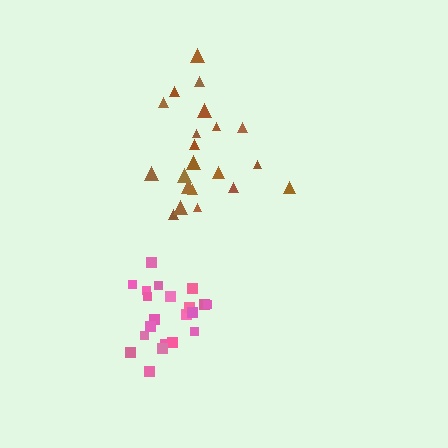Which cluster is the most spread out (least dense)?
Brown.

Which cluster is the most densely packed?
Pink.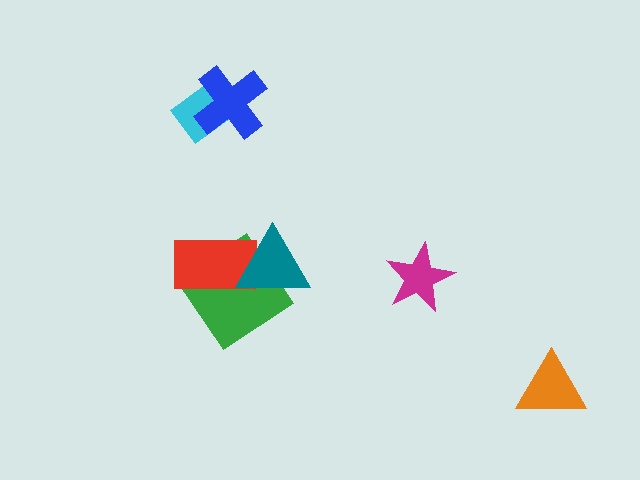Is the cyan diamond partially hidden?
Yes, it is partially covered by another shape.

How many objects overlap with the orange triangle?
0 objects overlap with the orange triangle.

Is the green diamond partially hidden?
Yes, it is partially covered by another shape.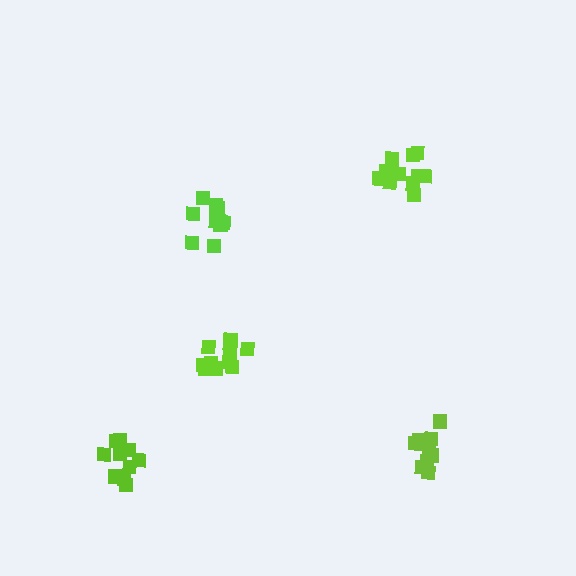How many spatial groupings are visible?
There are 5 spatial groupings.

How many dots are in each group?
Group 1: 13 dots, Group 2: 10 dots, Group 3: 12 dots, Group 4: 10 dots, Group 5: 13 dots (58 total).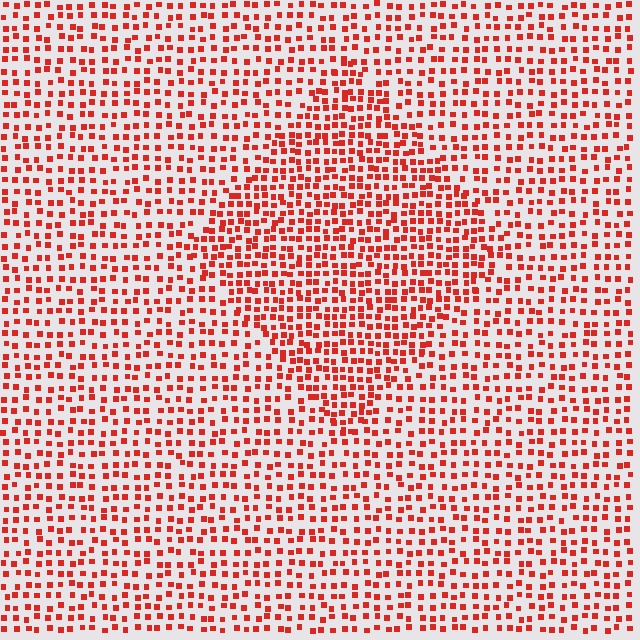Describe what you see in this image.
The image contains small red elements arranged at two different densities. A diamond-shaped region is visible where the elements are more densely packed than the surrounding area.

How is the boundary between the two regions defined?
The boundary is defined by a change in element density (approximately 1.6x ratio). All elements are the same color, size, and shape.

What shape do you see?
I see a diamond.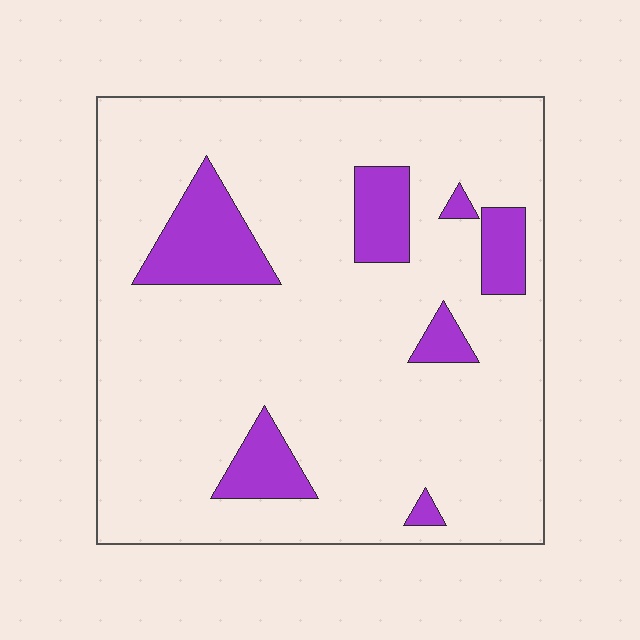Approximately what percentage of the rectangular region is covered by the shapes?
Approximately 15%.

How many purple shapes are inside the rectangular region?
7.